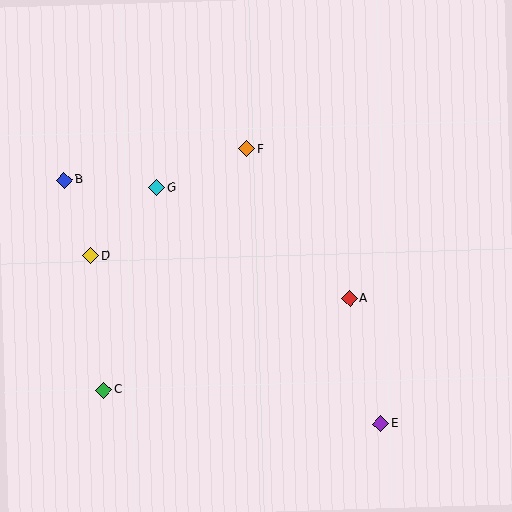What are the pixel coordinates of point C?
Point C is at (104, 390).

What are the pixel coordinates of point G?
Point G is at (156, 188).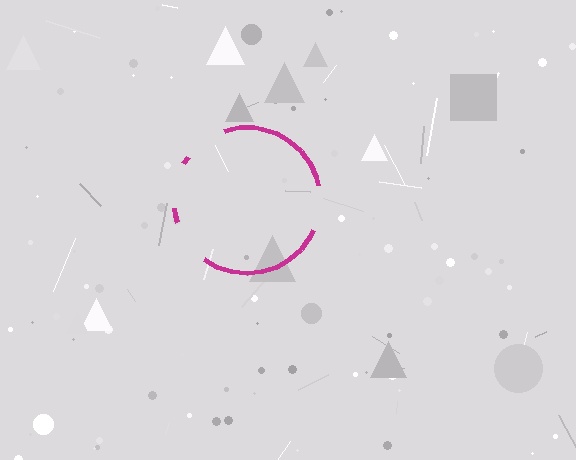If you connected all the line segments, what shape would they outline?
They would outline a circle.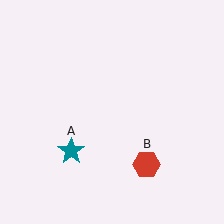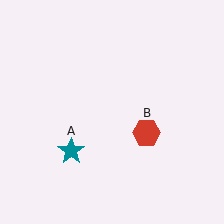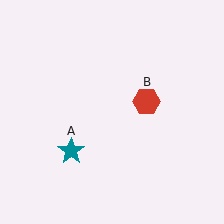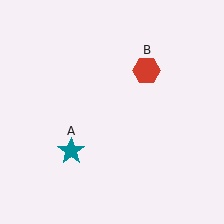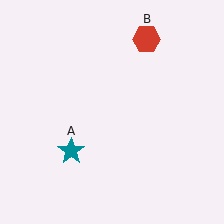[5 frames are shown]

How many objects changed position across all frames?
1 object changed position: red hexagon (object B).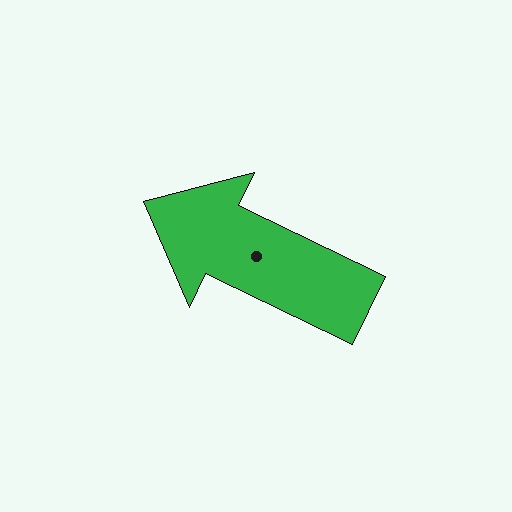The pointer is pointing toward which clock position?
Roughly 10 o'clock.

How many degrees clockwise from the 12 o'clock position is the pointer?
Approximately 296 degrees.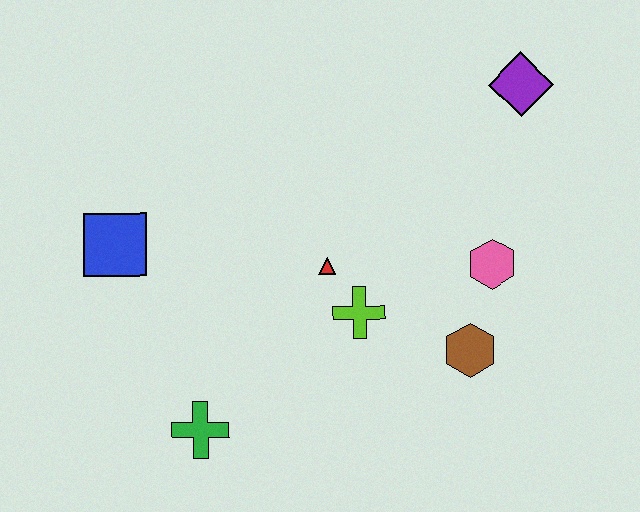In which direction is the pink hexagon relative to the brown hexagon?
The pink hexagon is above the brown hexagon.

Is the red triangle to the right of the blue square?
Yes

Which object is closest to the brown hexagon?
The pink hexagon is closest to the brown hexagon.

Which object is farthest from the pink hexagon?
The blue square is farthest from the pink hexagon.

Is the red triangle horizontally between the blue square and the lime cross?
Yes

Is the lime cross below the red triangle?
Yes